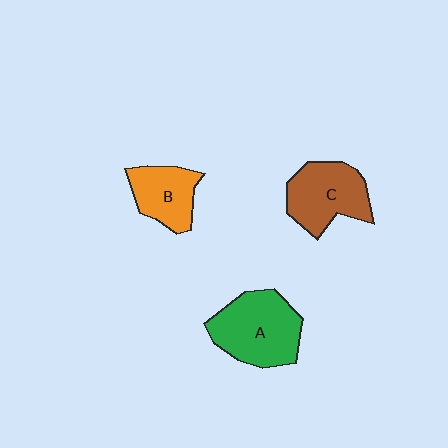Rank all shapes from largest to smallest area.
From largest to smallest: A (green), C (brown), B (orange).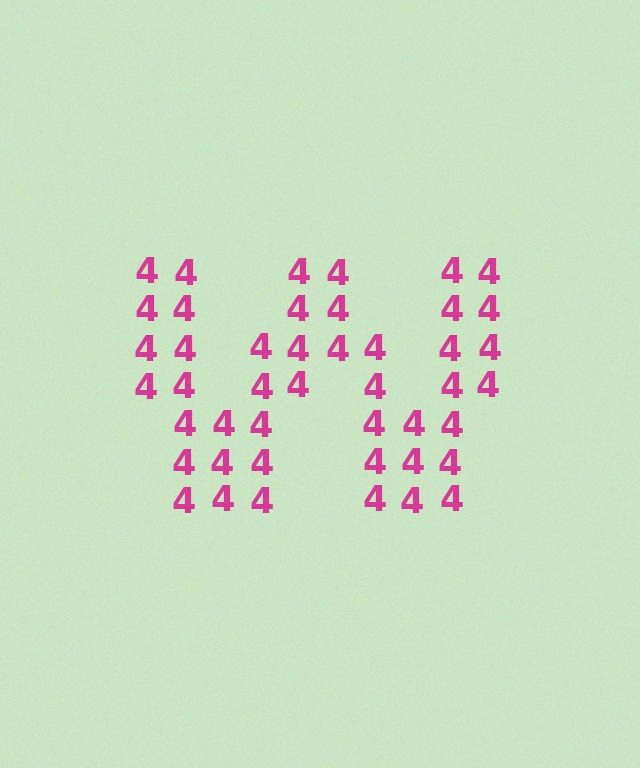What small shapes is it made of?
It is made of small digit 4's.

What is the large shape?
The large shape is the letter W.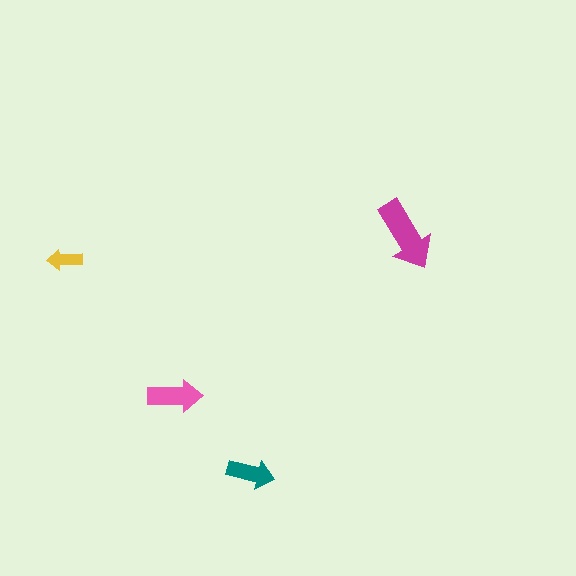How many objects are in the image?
There are 4 objects in the image.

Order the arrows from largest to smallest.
the magenta one, the pink one, the teal one, the yellow one.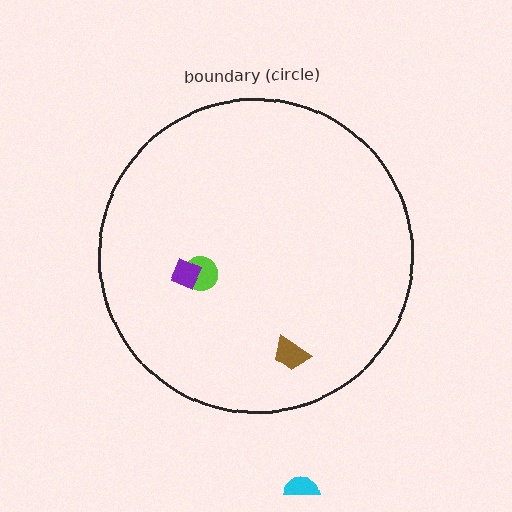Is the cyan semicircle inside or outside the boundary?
Outside.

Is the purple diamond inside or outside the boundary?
Inside.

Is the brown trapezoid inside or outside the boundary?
Inside.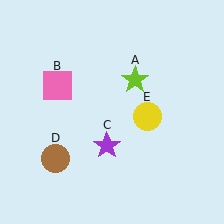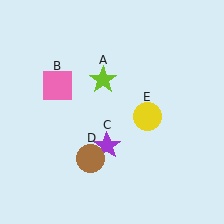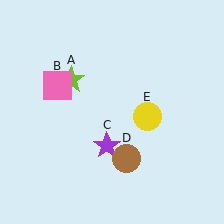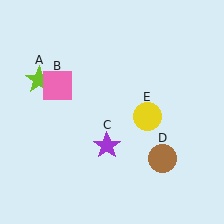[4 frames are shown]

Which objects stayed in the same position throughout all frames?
Pink square (object B) and purple star (object C) and yellow circle (object E) remained stationary.